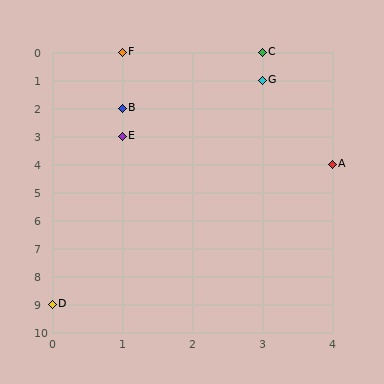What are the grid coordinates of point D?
Point D is at grid coordinates (0, 9).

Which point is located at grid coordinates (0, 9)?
Point D is at (0, 9).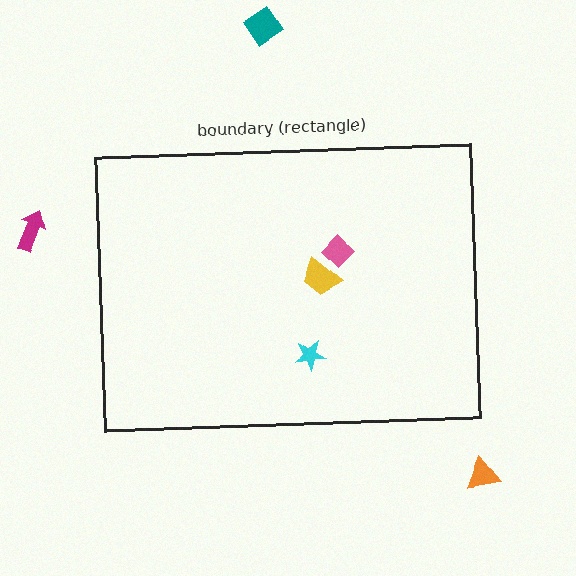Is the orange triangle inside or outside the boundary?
Outside.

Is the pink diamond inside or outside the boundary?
Inside.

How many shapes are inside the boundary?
3 inside, 3 outside.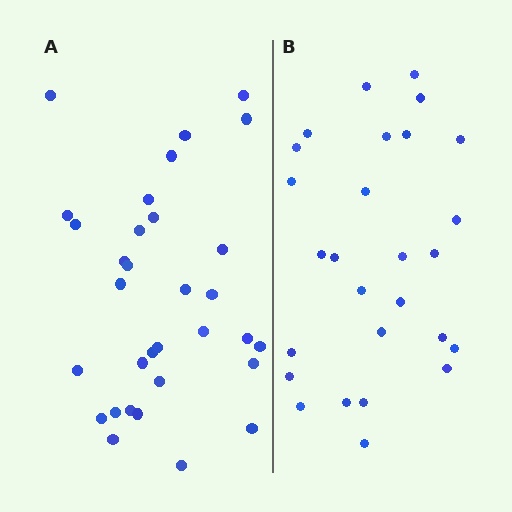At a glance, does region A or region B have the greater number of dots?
Region A (the left region) has more dots.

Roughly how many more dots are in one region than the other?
Region A has about 5 more dots than region B.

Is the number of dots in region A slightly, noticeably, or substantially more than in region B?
Region A has only slightly more — the two regions are fairly close. The ratio is roughly 1.2 to 1.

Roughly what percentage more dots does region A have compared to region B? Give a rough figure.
About 20% more.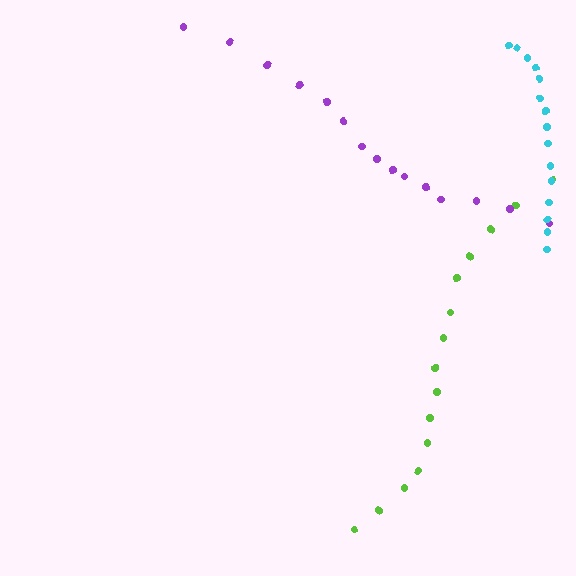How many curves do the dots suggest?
There are 3 distinct paths.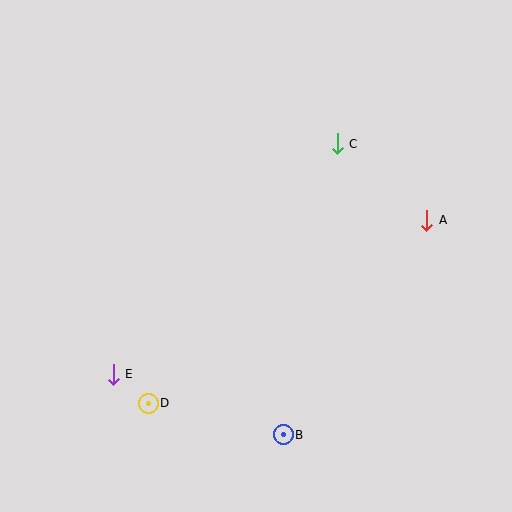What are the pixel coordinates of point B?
Point B is at (283, 435).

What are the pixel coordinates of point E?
Point E is at (113, 374).